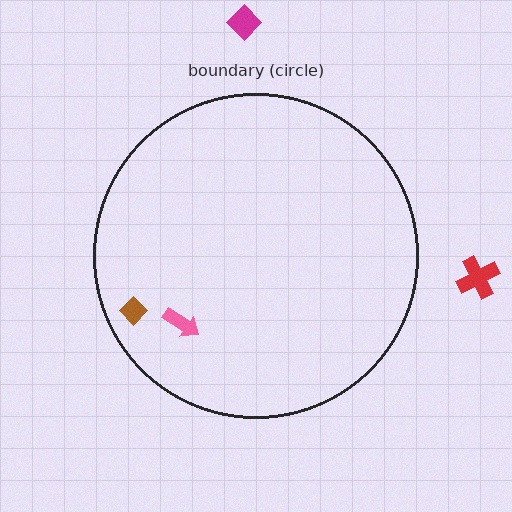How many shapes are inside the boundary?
2 inside, 2 outside.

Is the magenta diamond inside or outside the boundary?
Outside.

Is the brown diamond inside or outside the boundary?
Inside.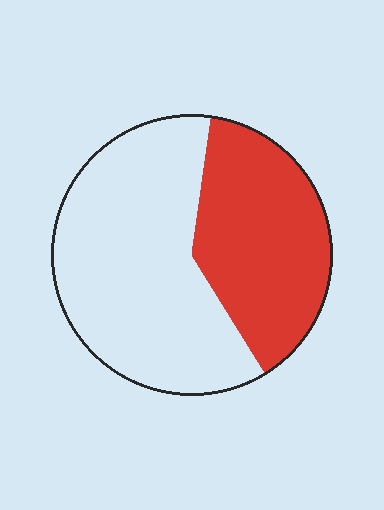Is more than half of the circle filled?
No.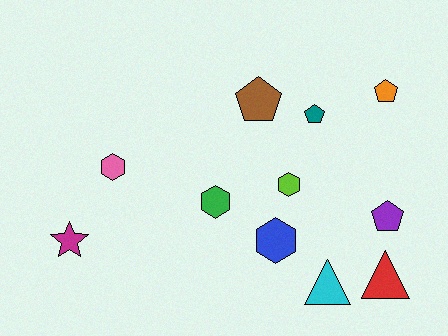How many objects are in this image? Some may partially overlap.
There are 11 objects.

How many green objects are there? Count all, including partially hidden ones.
There is 1 green object.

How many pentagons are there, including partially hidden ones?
There are 4 pentagons.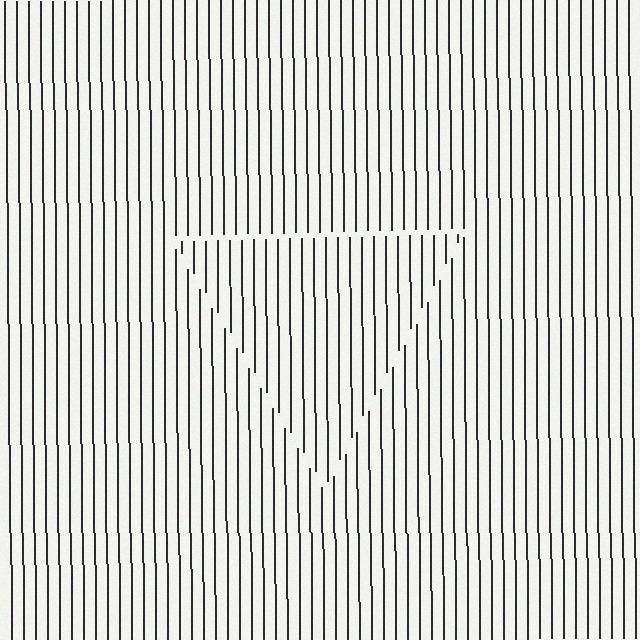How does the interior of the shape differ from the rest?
The interior of the shape contains the same grating, shifted by half a period — the contour is defined by the phase discontinuity where line-ends from the inner and outer gratings abut.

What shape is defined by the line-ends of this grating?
An illusory triangle. The interior of the shape contains the same grating, shifted by half a period — the contour is defined by the phase discontinuity where line-ends from the inner and outer gratings abut.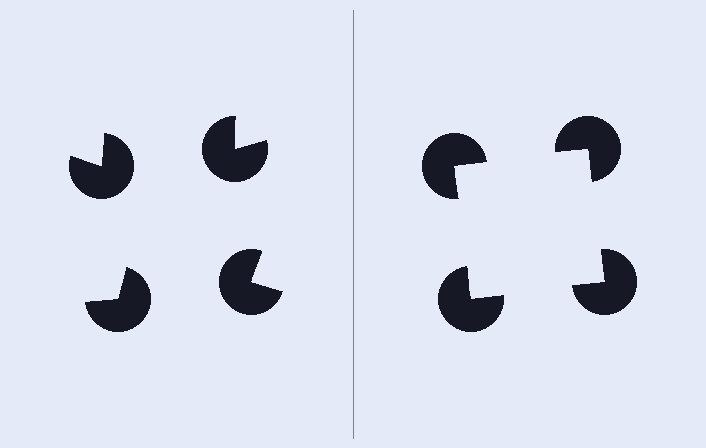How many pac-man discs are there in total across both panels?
8 — 4 on each side.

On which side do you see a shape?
An illusory square appears on the right side. On the left side the wedge cuts are rotated, so no coherent shape forms.